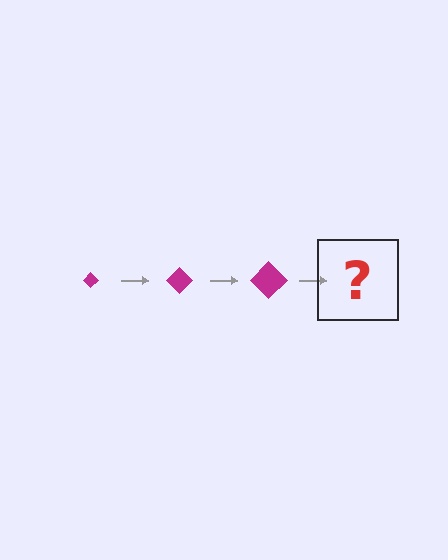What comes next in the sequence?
The next element should be a magenta diamond, larger than the previous one.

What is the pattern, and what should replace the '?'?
The pattern is that the diamond gets progressively larger each step. The '?' should be a magenta diamond, larger than the previous one.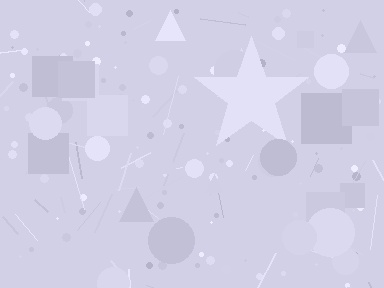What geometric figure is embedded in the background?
A star is embedded in the background.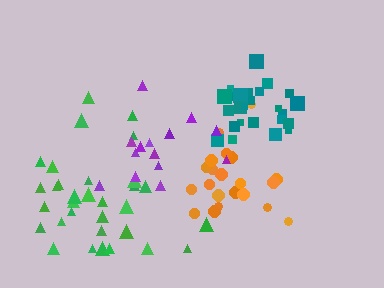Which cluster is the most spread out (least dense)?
Green.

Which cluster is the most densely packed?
Teal.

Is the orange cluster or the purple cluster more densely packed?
Orange.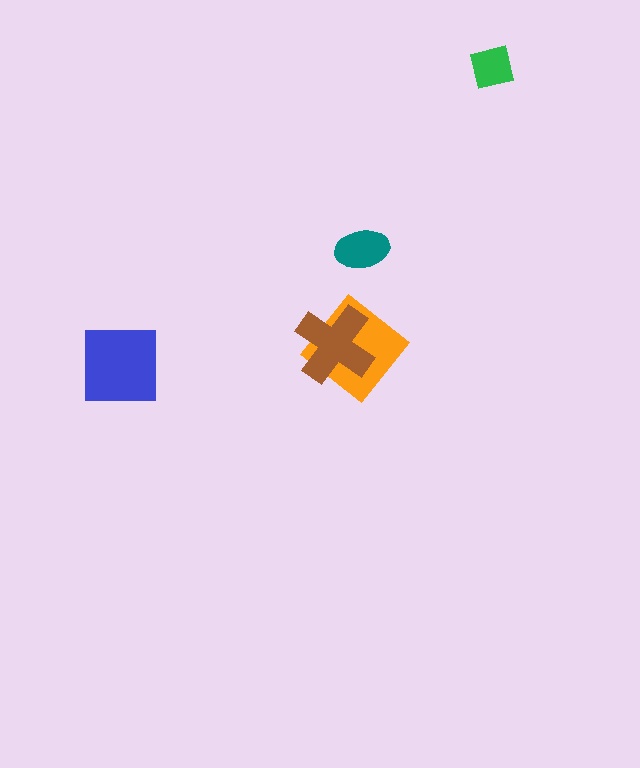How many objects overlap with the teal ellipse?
0 objects overlap with the teal ellipse.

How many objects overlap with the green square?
0 objects overlap with the green square.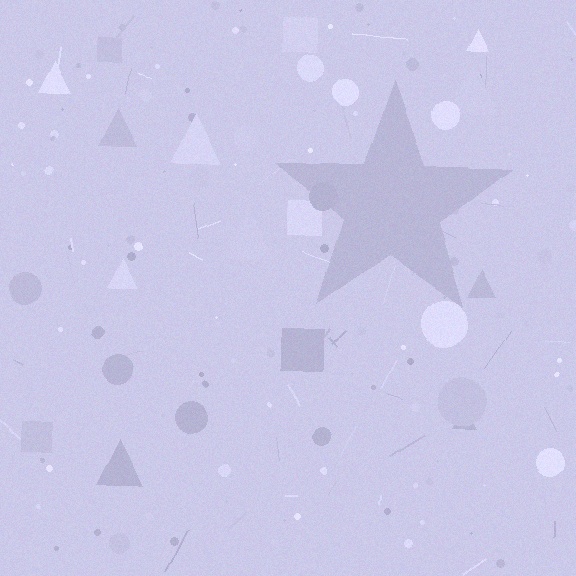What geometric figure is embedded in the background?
A star is embedded in the background.